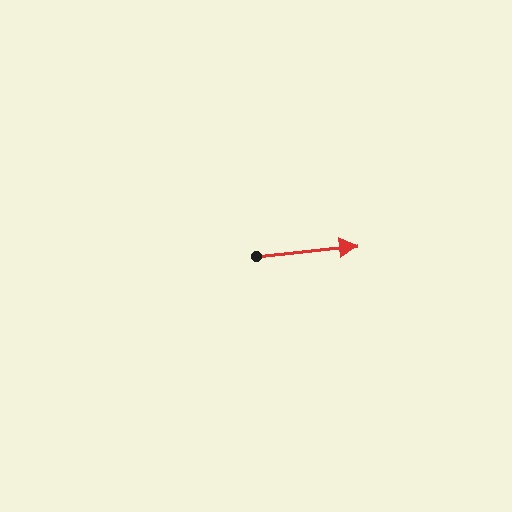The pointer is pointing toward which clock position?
Roughly 3 o'clock.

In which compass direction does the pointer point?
East.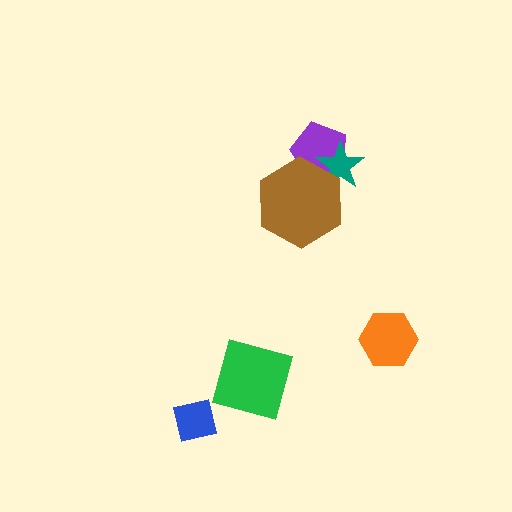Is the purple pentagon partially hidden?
Yes, it is partially covered by another shape.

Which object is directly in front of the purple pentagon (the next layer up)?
The teal star is directly in front of the purple pentagon.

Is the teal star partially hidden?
Yes, it is partially covered by another shape.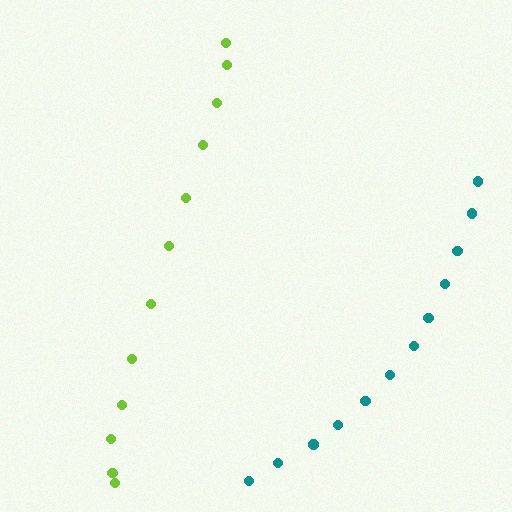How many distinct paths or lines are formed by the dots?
There are 2 distinct paths.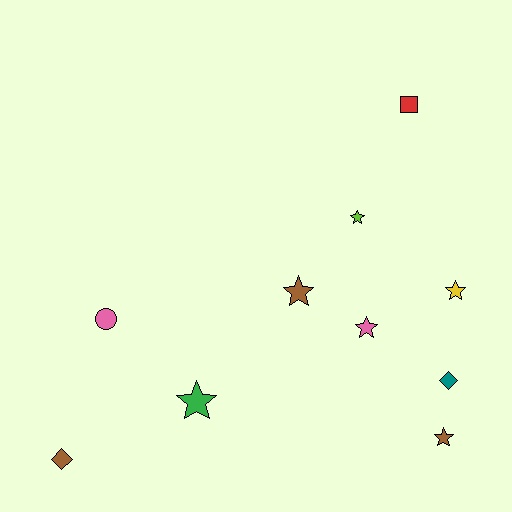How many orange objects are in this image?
There are no orange objects.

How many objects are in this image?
There are 10 objects.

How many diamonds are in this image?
There are 2 diamonds.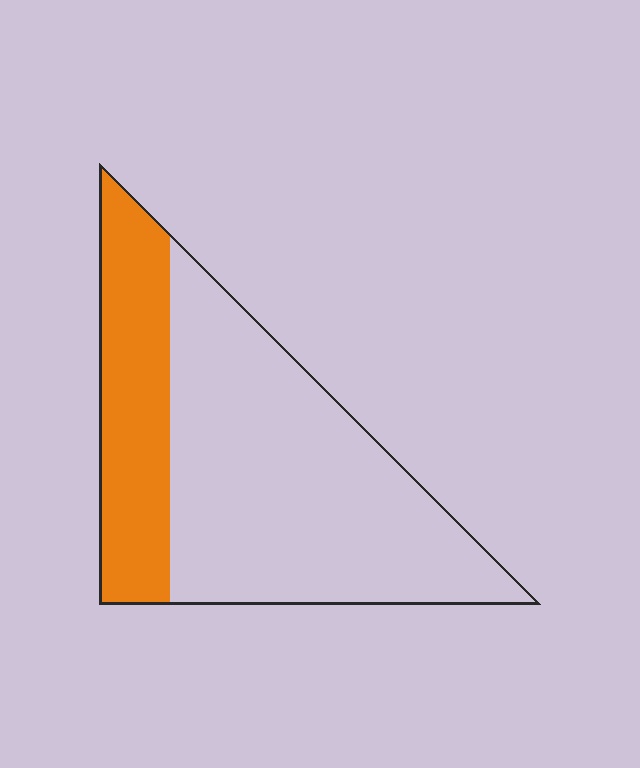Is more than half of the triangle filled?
No.